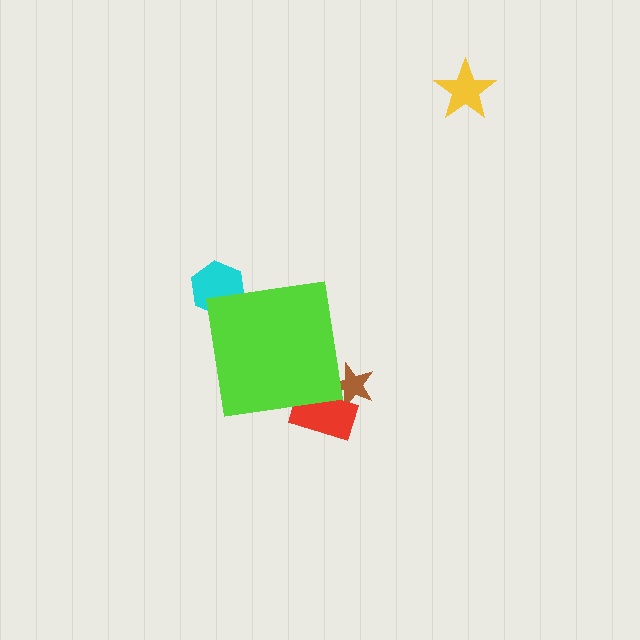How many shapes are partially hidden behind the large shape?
3 shapes are partially hidden.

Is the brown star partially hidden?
Yes, the brown star is partially hidden behind the lime square.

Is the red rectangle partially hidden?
Yes, the red rectangle is partially hidden behind the lime square.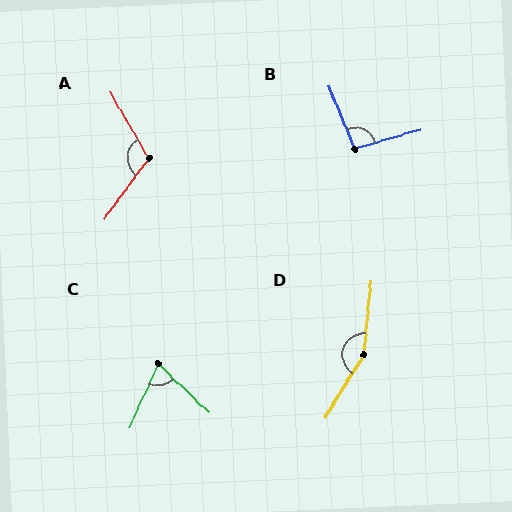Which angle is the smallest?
C, at approximately 71 degrees.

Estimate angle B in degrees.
Approximately 96 degrees.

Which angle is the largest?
D, at approximately 154 degrees.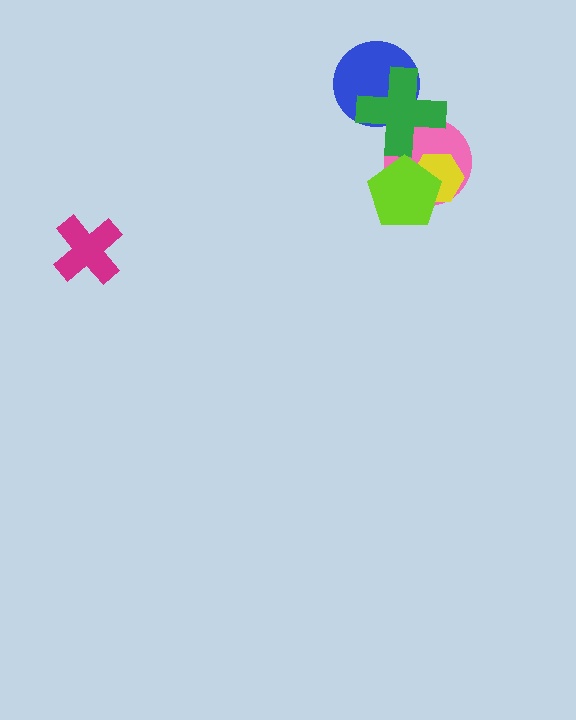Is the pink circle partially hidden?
Yes, it is partially covered by another shape.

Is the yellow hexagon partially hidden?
Yes, it is partially covered by another shape.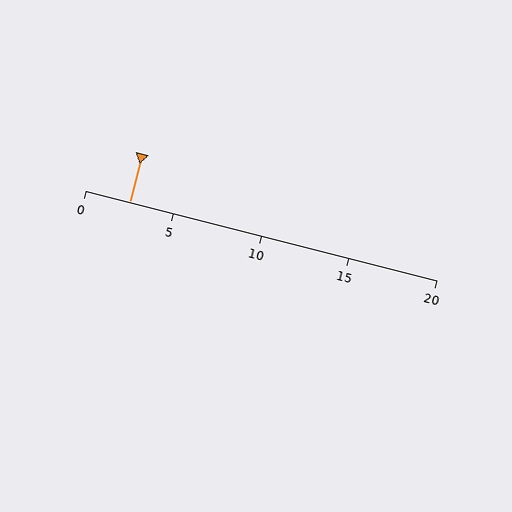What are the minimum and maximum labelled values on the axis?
The axis runs from 0 to 20.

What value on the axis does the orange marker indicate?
The marker indicates approximately 2.5.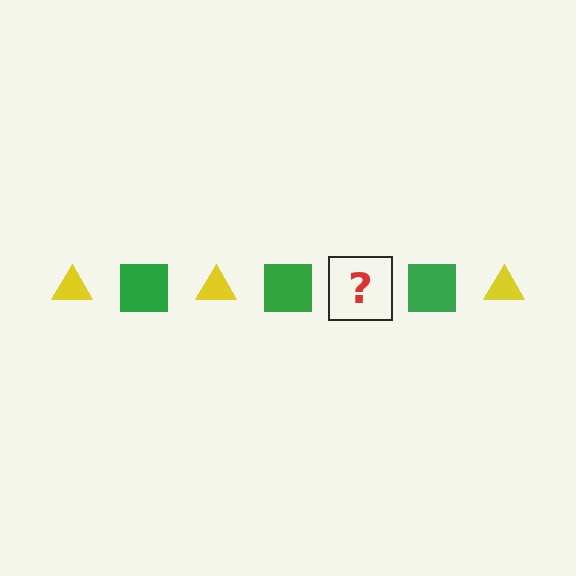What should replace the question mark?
The question mark should be replaced with a yellow triangle.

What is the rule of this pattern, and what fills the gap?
The rule is that the pattern alternates between yellow triangle and green square. The gap should be filled with a yellow triangle.